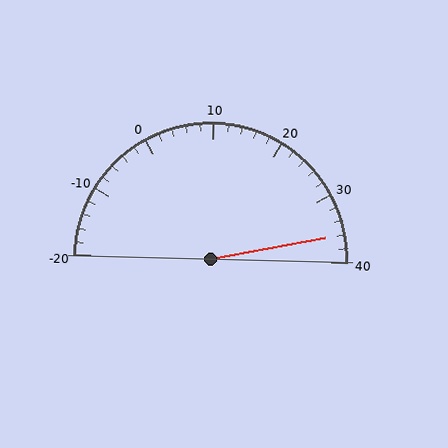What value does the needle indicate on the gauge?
The needle indicates approximately 36.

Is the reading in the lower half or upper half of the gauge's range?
The reading is in the upper half of the range (-20 to 40).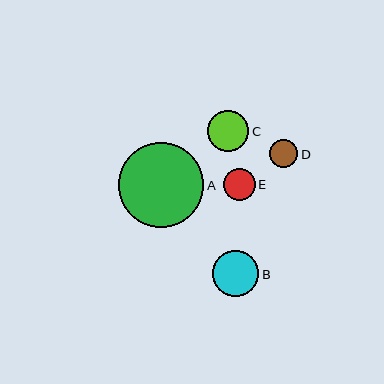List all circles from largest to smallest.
From largest to smallest: A, B, C, E, D.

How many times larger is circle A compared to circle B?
Circle A is approximately 1.8 times the size of circle B.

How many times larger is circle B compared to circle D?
Circle B is approximately 1.6 times the size of circle D.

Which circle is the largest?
Circle A is the largest with a size of approximately 85 pixels.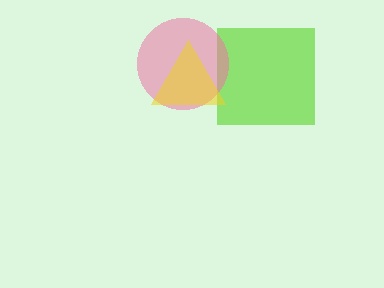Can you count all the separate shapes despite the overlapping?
Yes, there are 3 separate shapes.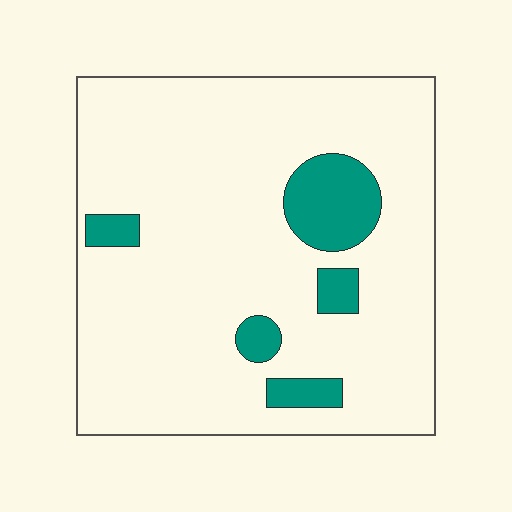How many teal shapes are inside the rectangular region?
5.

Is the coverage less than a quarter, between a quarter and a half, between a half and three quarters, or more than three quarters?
Less than a quarter.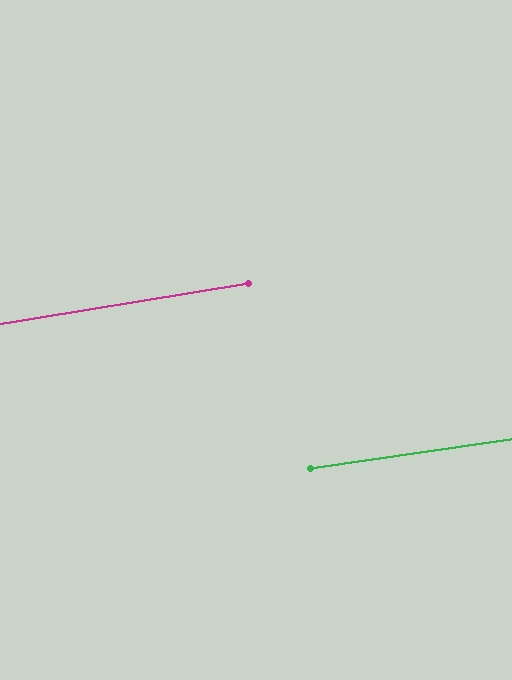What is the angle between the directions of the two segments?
Approximately 1 degree.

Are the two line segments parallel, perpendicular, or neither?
Parallel — their directions differ by only 1.1°.